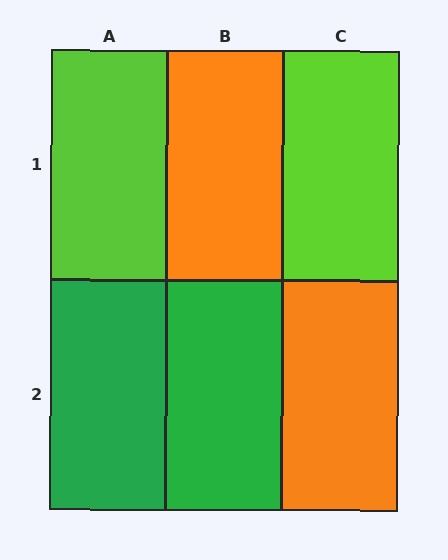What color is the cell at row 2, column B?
Green.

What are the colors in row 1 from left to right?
Lime, orange, lime.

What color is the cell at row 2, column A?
Green.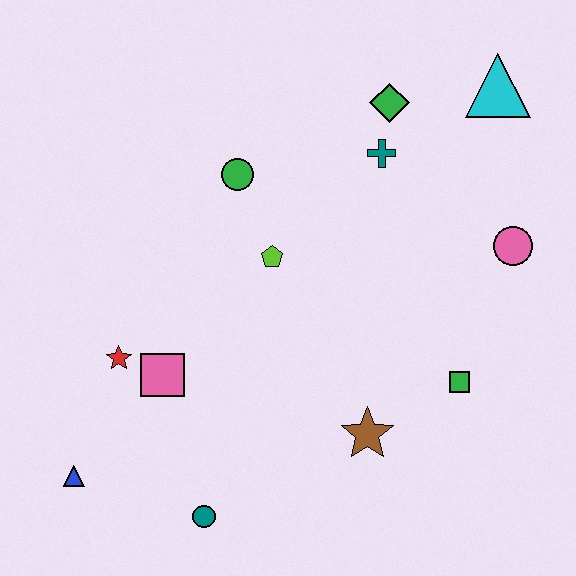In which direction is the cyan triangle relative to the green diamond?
The cyan triangle is to the right of the green diamond.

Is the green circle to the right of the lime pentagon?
No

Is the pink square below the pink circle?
Yes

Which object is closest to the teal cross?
The green diamond is closest to the teal cross.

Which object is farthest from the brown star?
The cyan triangle is farthest from the brown star.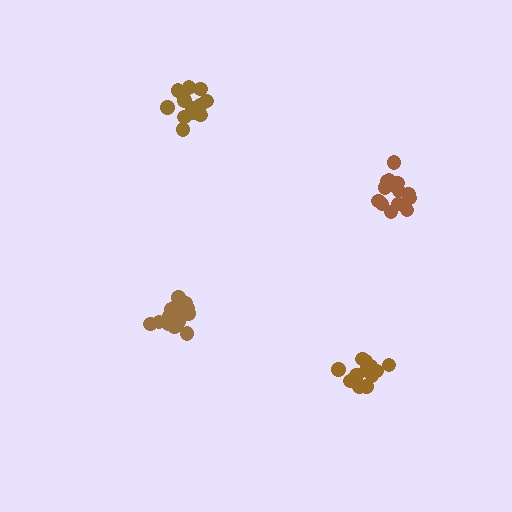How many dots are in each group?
Group 1: 13 dots, Group 2: 17 dots, Group 3: 16 dots, Group 4: 14 dots (60 total).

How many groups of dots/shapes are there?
There are 4 groups.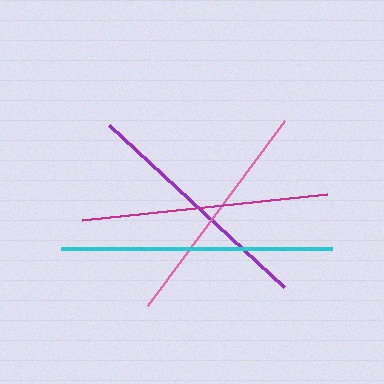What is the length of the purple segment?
The purple segment is approximately 239 pixels long.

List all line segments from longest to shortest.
From longest to shortest: cyan, magenta, purple, pink.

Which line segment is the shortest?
The pink line is the shortest at approximately 230 pixels.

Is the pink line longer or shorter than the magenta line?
The magenta line is longer than the pink line.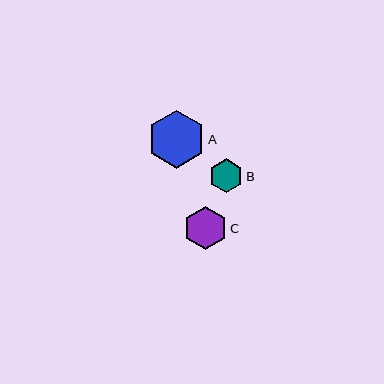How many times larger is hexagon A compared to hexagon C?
Hexagon A is approximately 1.3 times the size of hexagon C.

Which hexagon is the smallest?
Hexagon B is the smallest with a size of approximately 34 pixels.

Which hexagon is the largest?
Hexagon A is the largest with a size of approximately 58 pixels.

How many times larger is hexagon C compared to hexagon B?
Hexagon C is approximately 1.3 times the size of hexagon B.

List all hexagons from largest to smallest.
From largest to smallest: A, C, B.